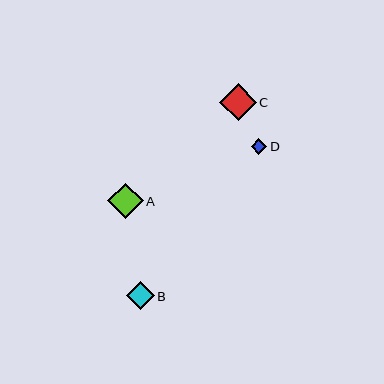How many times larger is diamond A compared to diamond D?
Diamond A is approximately 2.3 times the size of diamond D.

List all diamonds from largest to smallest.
From largest to smallest: C, A, B, D.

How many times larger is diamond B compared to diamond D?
Diamond B is approximately 1.8 times the size of diamond D.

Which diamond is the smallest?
Diamond D is the smallest with a size of approximately 15 pixels.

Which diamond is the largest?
Diamond C is the largest with a size of approximately 36 pixels.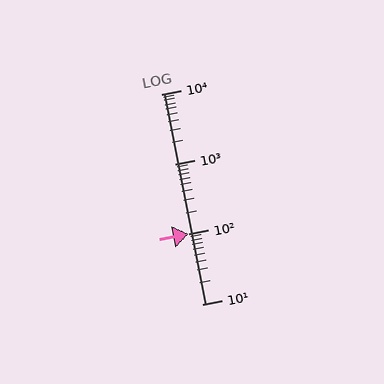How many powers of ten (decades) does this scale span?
The scale spans 3 decades, from 10 to 10000.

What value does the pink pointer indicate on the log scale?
The pointer indicates approximately 100.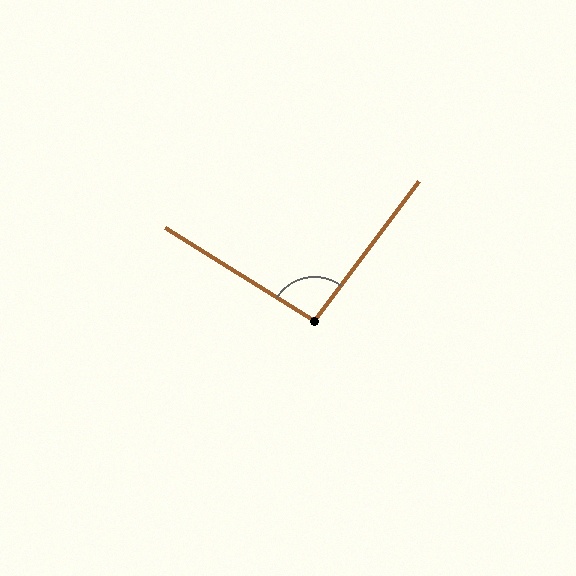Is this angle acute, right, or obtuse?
It is approximately a right angle.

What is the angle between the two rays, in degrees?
Approximately 95 degrees.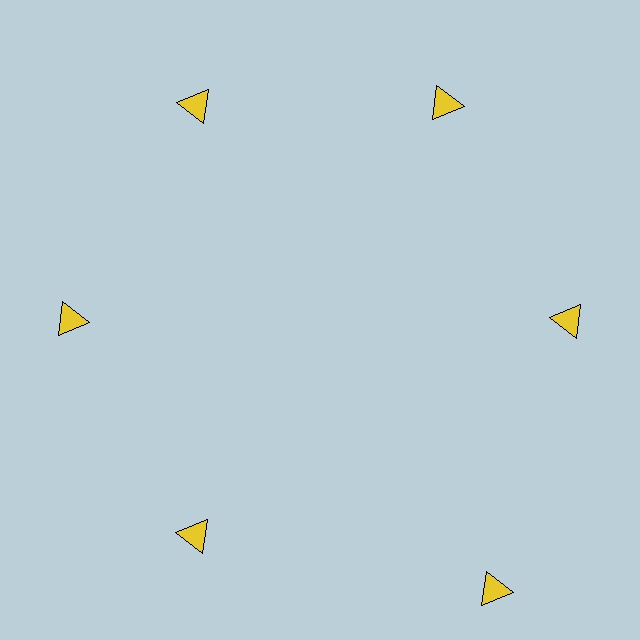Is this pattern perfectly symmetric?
No. The 6 yellow triangles are arranged in a ring, but one element near the 5 o'clock position is pushed outward from the center, breaking the 6-fold rotational symmetry.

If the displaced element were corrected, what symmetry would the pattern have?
It would have 6-fold rotational symmetry — the pattern would map onto itself every 60 degrees.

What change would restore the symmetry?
The symmetry would be restored by moving it inward, back onto the ring so that all 6 triangles sit at equal angles and equal distance from the center.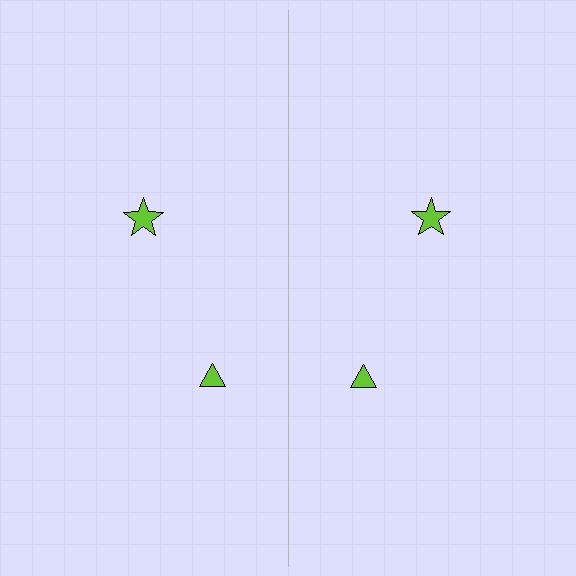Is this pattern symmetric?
Yes, this pattern has bilateral (reflection) symmetry.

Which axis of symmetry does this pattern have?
The pattern has a vertical axis of symmetry running through the center of the image.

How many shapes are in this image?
There are 4 shapes in this image.